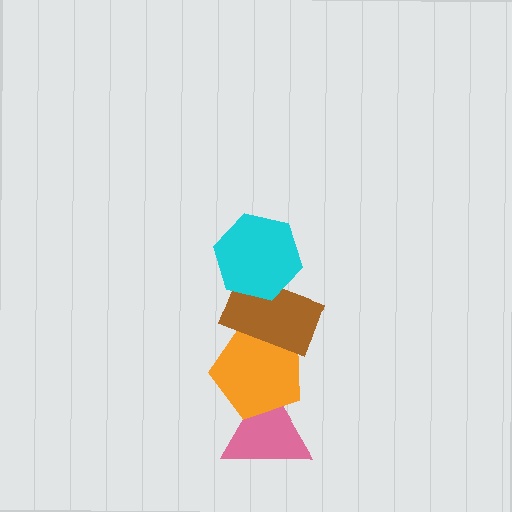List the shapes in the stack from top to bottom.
From top to bottom: the cyan hexagon, the brown rectangle, the orange pentagon, the pink triangle.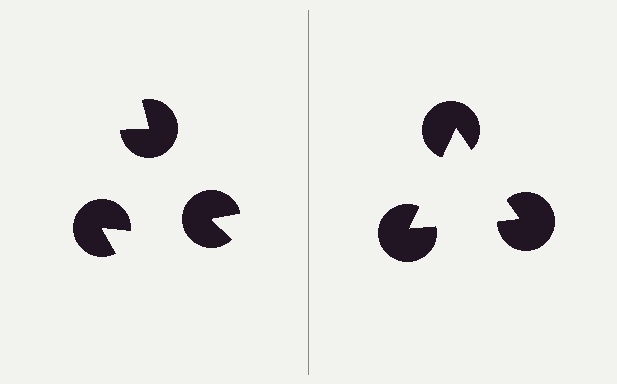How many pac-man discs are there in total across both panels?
6 — 3 on each side.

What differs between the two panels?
The pac-man discs are positioned identically on both sides; only the wedge orientations differ. On the right they align to a triangle; on the left they are misaligned.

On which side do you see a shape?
An illusory triangle appears on the right side. On the left side the wedge cuts are rotated, so no coherent shape forms.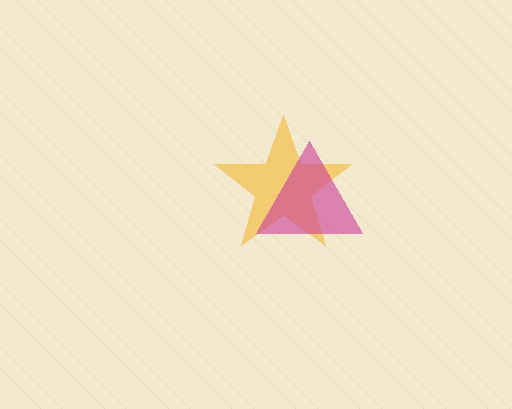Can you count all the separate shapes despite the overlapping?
Yes, there are 2 separate shapes.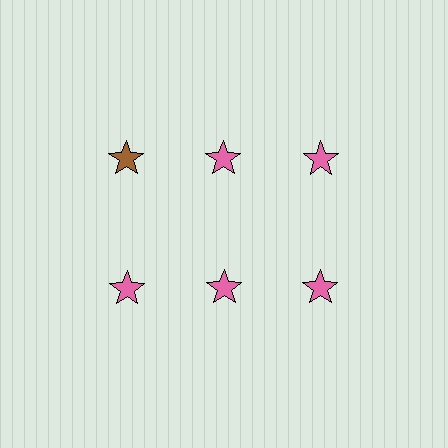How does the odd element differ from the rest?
It has a different color: brown instead of pink.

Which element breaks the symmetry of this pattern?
The brown star in the top row, leftmost column breaks the symmetry. All other shapes are pink stars.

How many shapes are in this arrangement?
There are 6 shapes arranged in a grid pattern.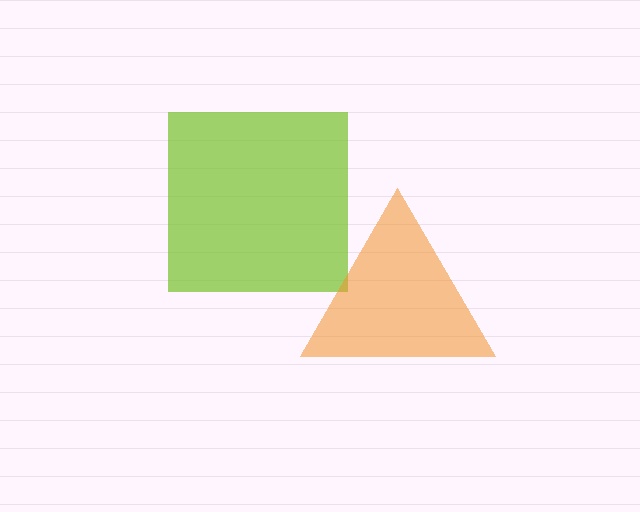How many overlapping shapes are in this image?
There are 2 overlapping shapes in the image.